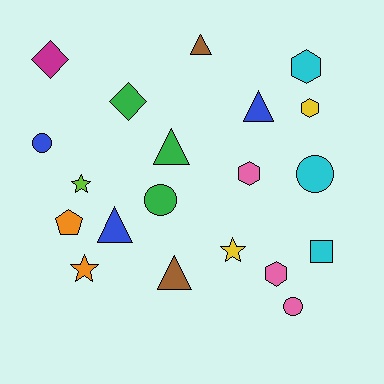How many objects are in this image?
There are 20 objects.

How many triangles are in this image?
There are 5 triangles.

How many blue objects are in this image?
There are 3 blue objects.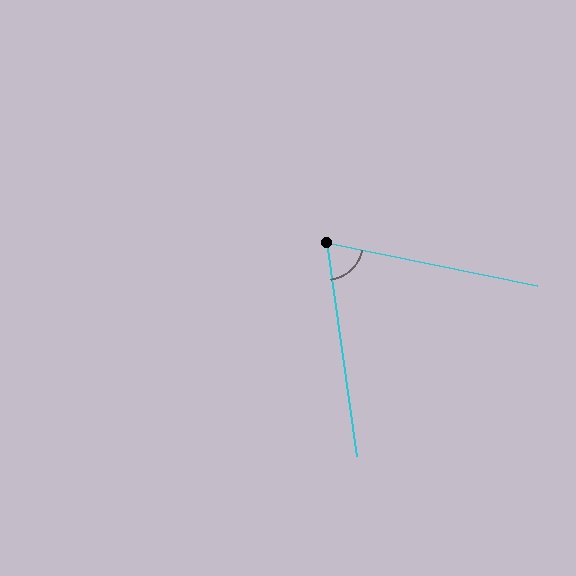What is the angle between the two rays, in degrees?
Approximately 70 degrees.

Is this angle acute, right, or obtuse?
It is acute.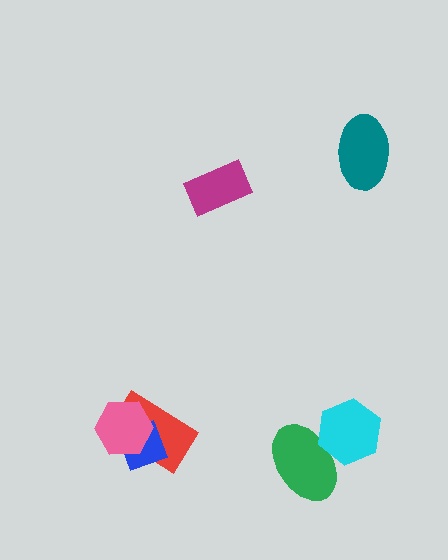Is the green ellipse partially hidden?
Yes, it is partially covered by another shape.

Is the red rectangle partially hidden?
Yes, it is partially covered by another shape.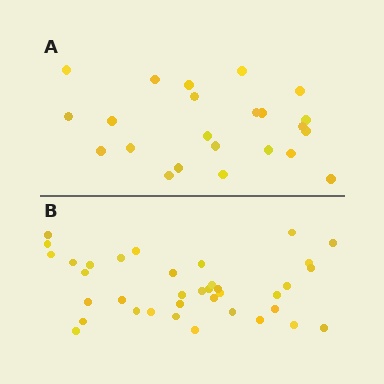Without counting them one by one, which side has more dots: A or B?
Region B (the bottom region) has more dots.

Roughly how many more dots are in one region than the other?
Region B has approximately 15 more dots than region A.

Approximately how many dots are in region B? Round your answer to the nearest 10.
About 40 dots. (The exact count is 37, which rounds to 40.)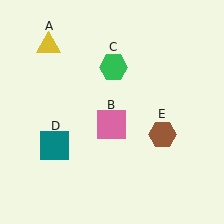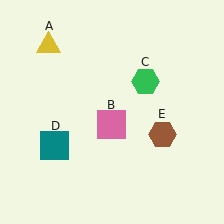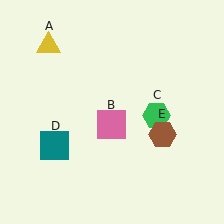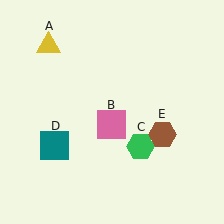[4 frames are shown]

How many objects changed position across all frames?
1 object changed position: green hexagon (object C).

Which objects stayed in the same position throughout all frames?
Yellow triangle (object A) and pink square (object B) and teal square (object D) and brown hexagon (object E) remained stationary.